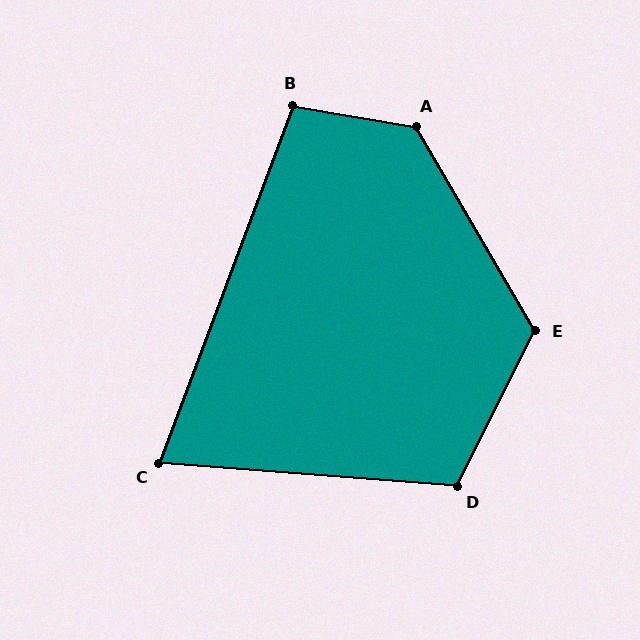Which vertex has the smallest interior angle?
C, at approximately 74 degrees.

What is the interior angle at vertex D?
Approximately 112 degrees (obtuse).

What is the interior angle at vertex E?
Approximately 123 degrees (obtuse).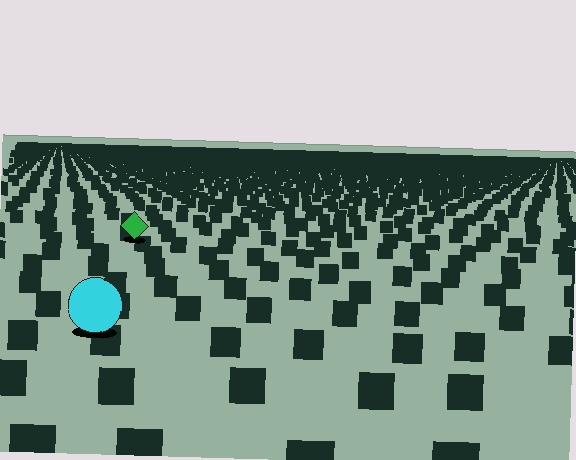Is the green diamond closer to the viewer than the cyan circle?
No. The cyan circle is closer — you can tell from the texture gradient: the ground texture is coarser near it.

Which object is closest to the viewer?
The cyan circle is closest. The texture marks near it are larger and more spread out.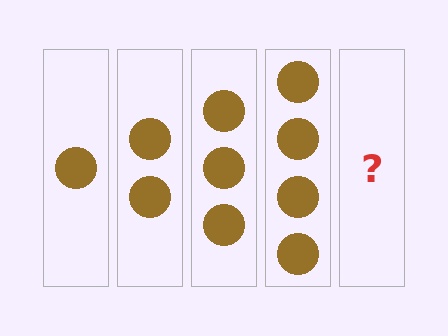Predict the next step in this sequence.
The next step is 5 circles.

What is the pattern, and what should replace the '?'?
The pattern is that each step adds one more circle. The '?' should be 5 circles.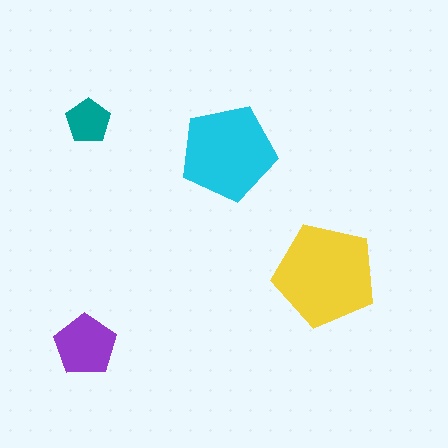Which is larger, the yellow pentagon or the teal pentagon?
The yellow one.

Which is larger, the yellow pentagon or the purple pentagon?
The yellow one.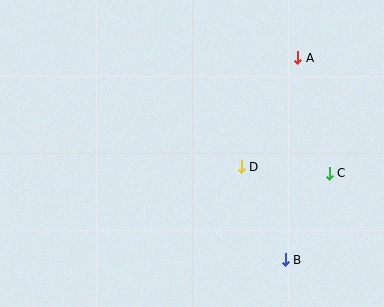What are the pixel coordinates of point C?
Point C is at (329, 173).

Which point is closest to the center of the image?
Point D at (241, 167) is closest to the center.